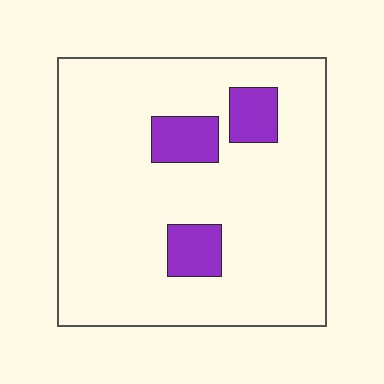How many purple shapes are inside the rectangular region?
3.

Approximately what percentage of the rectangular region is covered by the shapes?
Approximately 10%.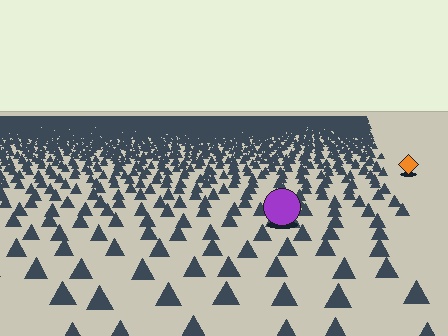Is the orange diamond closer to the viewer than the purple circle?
No. The purple circle is closer — you can tell from the texture gradient: the ground texture is coarser near it.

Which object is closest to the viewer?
The purple circle is closest. The texture marks near it are larger and more spread out.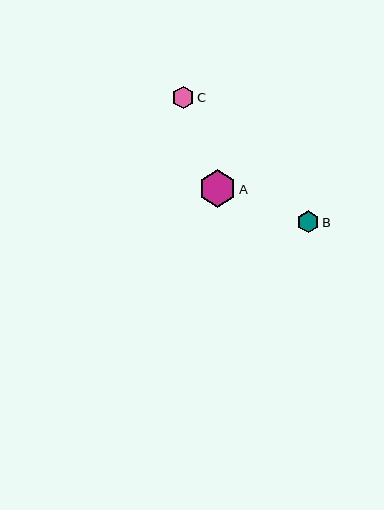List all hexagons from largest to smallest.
From largest to smallest: A, C, B.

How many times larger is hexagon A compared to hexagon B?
Hexagon A is approximately 1.7 times the size of hexagon B.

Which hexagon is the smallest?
Hexagon B is the smallest with a size of approximately 22 pixels.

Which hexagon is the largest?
Hexagon A is the largest with a size of approximately 37 pixels.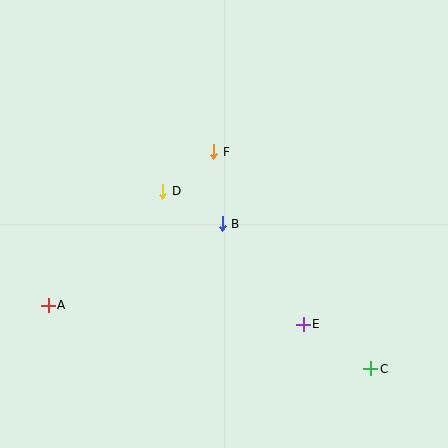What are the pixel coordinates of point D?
Point D is at (163, 191).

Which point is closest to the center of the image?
Point B at (222, 224) is closest to the center.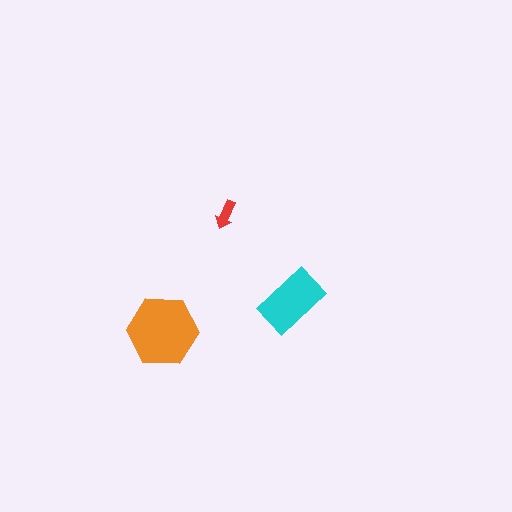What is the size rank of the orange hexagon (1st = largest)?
1st.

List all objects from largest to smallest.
The orange hexagon, the cyan rectangle, the red arrow.